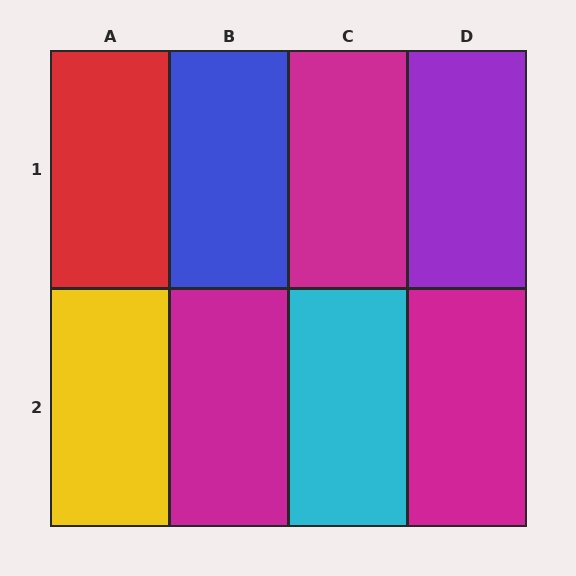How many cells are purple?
1 cell is purple.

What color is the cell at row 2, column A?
Yellow.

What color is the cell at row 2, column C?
Cyan.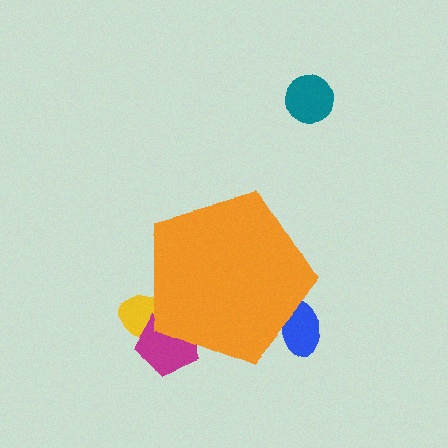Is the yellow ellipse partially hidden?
Yes, the yellow ellipse is partially hidden behind the orange pentagon.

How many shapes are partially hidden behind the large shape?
3 shapes are partially hidden.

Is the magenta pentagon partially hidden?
Yes, the magenta pentagon is partially hidden behind the orange pentagon.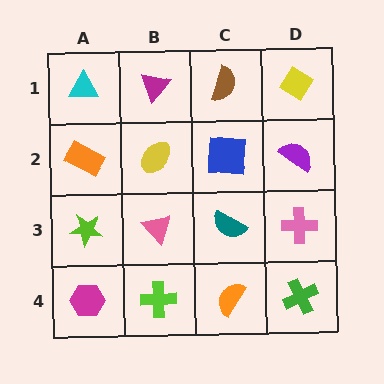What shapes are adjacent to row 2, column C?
A brown semicircle (row 1, column C), a teal semicircle (row 3, column C), a yellow ellipse (row 2, column B), a purple semicircle (row 2, column D).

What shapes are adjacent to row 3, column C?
A blue square (row 2, column C), an orange semicircle (row 4, column C), a pink triangle (row 3, column B), a pink cross (row 3, column D).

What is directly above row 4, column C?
A teal semicircle.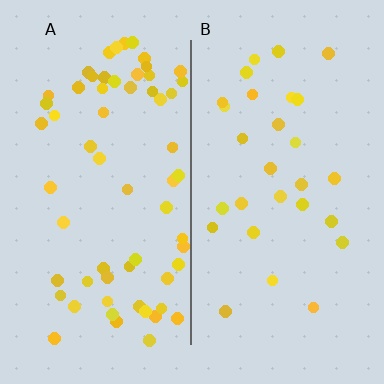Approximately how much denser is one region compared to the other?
Approximately 2.2× — region A over region B.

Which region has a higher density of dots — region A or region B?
A (the left).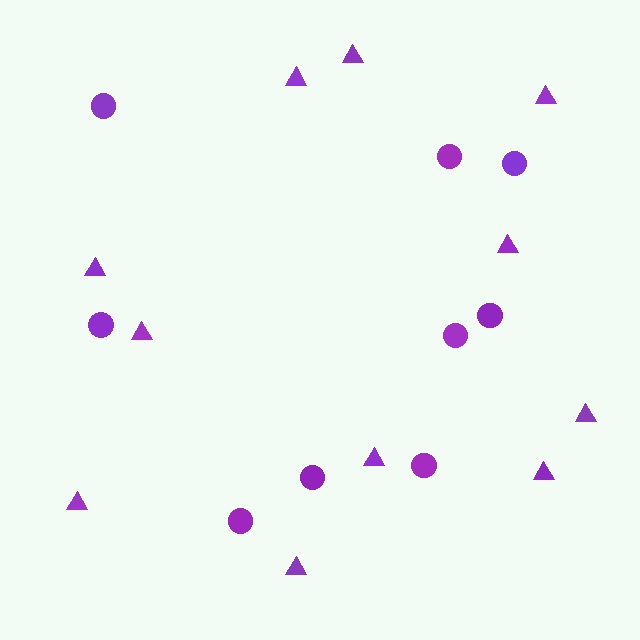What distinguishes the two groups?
There are 2 groups: one group of circles (9) and one group of triangles (11).